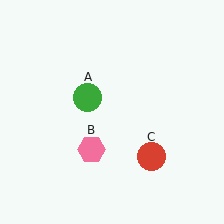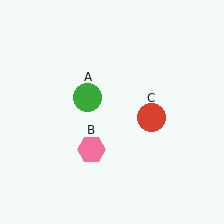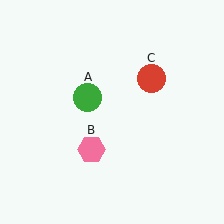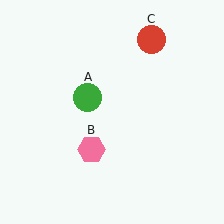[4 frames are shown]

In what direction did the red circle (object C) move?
The red circle (object C) moved up.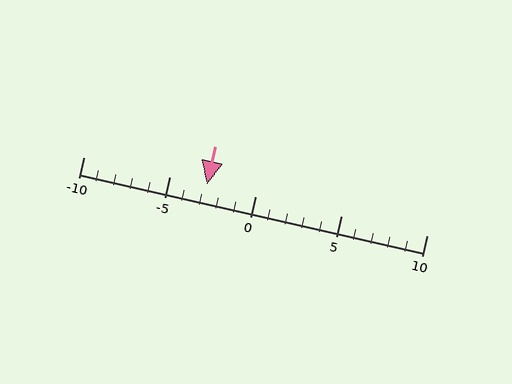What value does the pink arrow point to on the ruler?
The pink arrow points to approximately -3.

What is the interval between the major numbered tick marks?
The major tick marks are spaced 5 units apart.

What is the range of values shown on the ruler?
The ruler shows values from -10 to 10.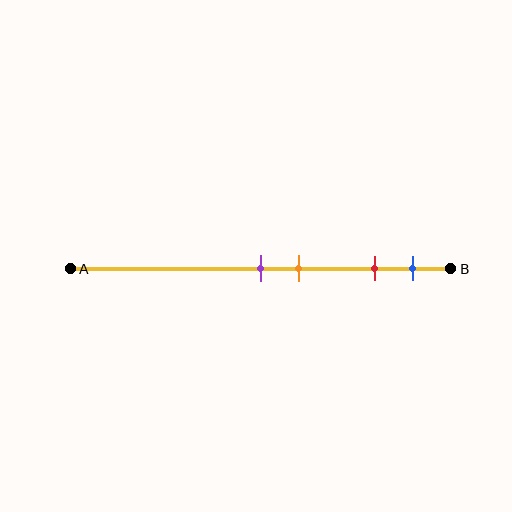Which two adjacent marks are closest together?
The purple and orange marks are the closest adjacent pair.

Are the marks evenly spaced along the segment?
No, the marks are not evenly spaced.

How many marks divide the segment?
There are 4 marks dividing the segment.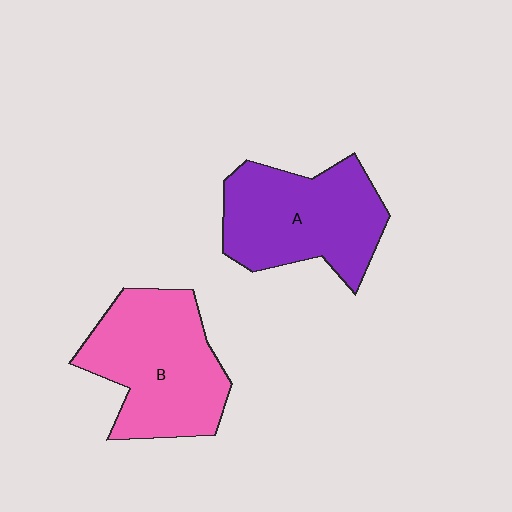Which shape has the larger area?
Shape B (pink).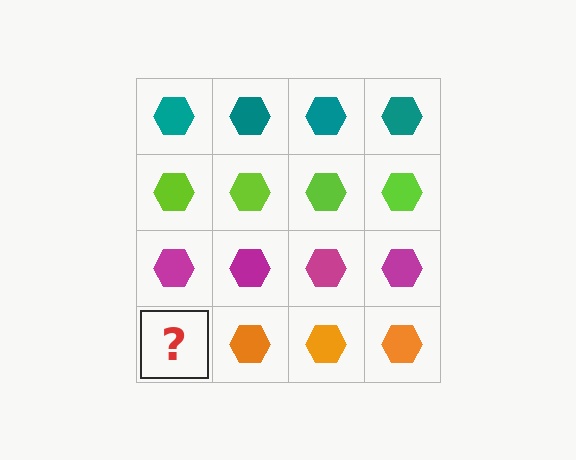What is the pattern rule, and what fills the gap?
The rule is that each row has a consistent color. The gap should be filled with an orange hexagon.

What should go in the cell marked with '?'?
The missing cell should contain an orange hexagon.